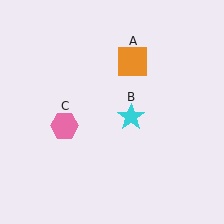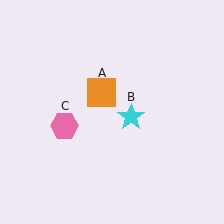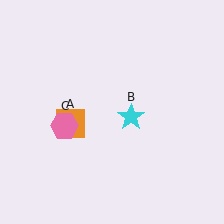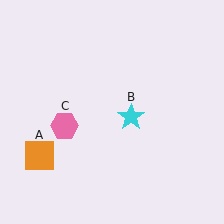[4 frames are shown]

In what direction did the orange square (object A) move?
The orange square (object A) moved down and to the left.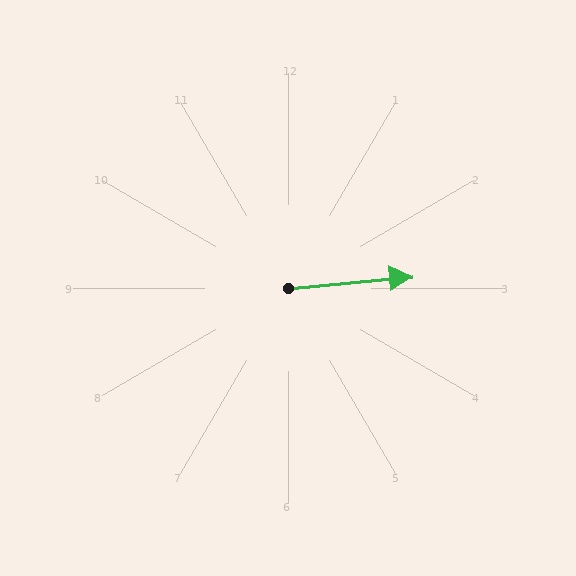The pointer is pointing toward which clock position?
Roughly 3 o'clock.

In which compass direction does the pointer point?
East.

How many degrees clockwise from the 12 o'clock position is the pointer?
Approximately 85 degrees.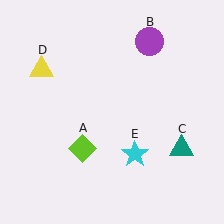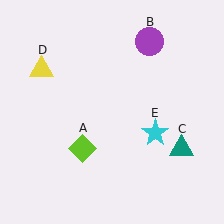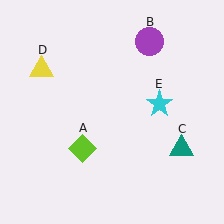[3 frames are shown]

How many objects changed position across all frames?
1 object changed position: cyan star (object E).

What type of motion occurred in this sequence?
The cyan star (object E) rotated counterclockwise around the center of the scene.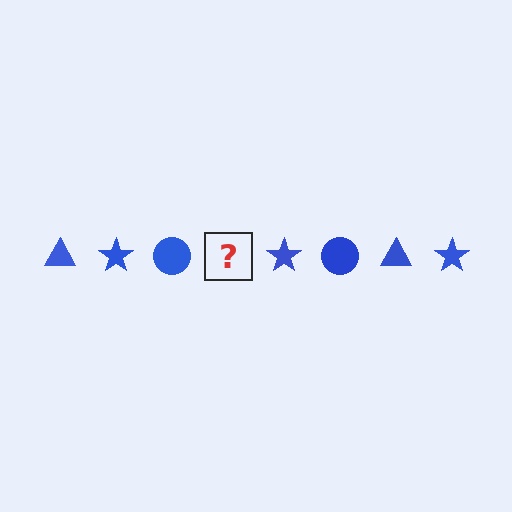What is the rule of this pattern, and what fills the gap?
The rule is that the pattern cycles through triangle, star, circle shapes in blue. The gap should be filled with a blue triangle.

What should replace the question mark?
The question mark should be replaced with a blue triangle.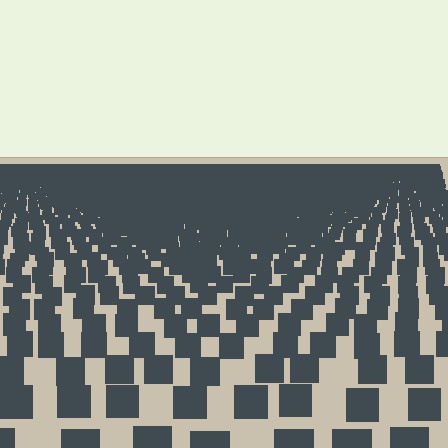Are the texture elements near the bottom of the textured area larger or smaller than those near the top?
Larger. Near the bottom, elements are closer to the viewer and appear at a bigger on-screen size.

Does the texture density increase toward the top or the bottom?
Density increases toward the top.